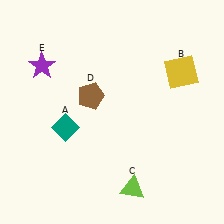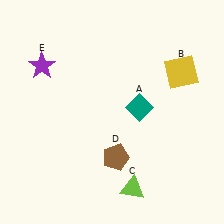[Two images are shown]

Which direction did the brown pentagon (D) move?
The brown pentagon (D) moved down.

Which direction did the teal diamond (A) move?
The teal diamond (A) moved right.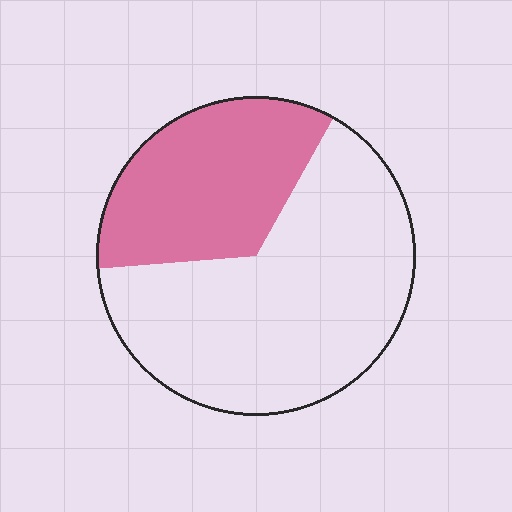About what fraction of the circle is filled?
About one third (1/3).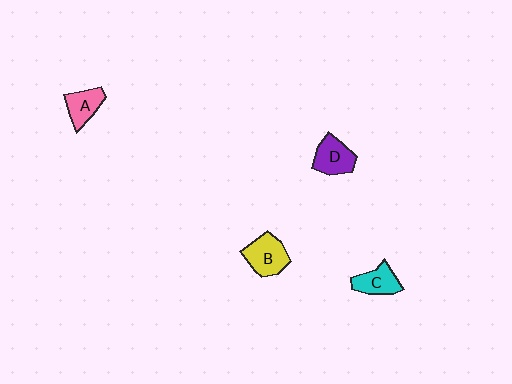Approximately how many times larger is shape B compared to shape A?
Approximately 1.3 times.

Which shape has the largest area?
Shape B (yellow).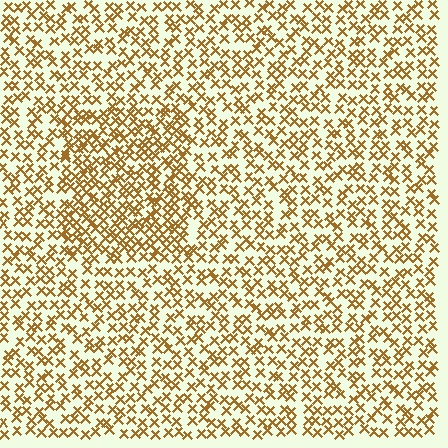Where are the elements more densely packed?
The elements are more densely packed inside the rectangle boundary.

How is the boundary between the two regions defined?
The boundary is defined by a change in element density (approximately 1.6x ratio). All elements are the same color, size, and shape.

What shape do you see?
I see a rectangle.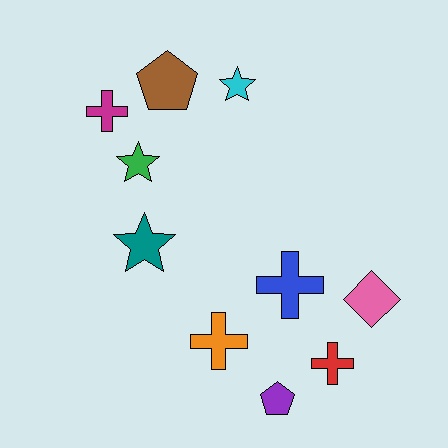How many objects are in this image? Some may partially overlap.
There are 10 objects.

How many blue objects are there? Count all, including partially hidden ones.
There is 1 blue object.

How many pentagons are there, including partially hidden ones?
There are 2 pentagons.